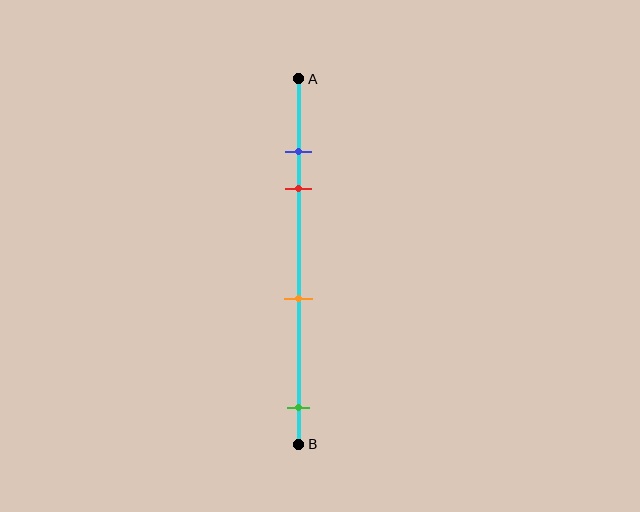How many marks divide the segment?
There are 4 marks dividing the segment.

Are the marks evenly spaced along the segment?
No, the marks are not evenly spaced.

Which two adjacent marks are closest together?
The blue and red marks are the closest adjacent pair.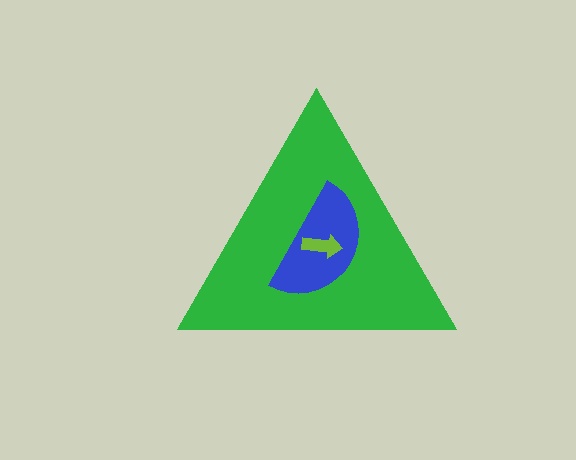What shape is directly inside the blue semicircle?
The lime arrow.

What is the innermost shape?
The lime arrow.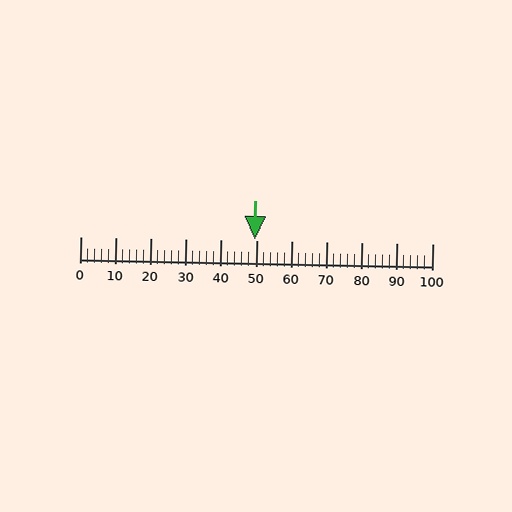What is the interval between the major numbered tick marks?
The major tick marks are spaced 10 units apart.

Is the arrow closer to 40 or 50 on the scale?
The arrow is closer to 50.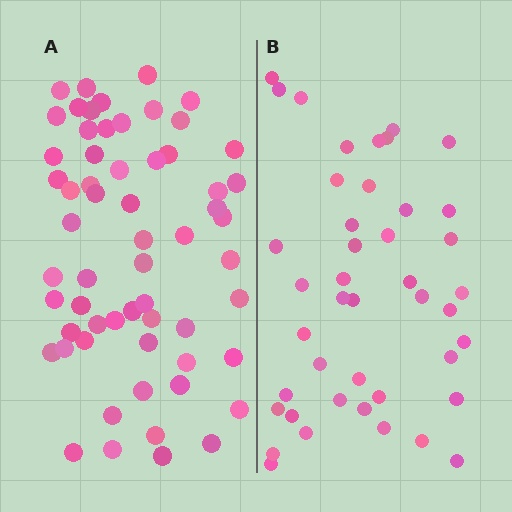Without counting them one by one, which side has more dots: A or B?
Region A (the left region) has more dots.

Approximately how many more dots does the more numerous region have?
Region A has approximately 15 more dots than region B.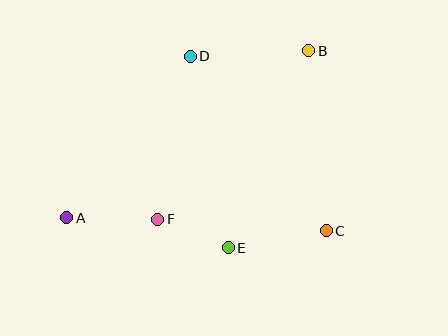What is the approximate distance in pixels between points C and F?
The distance between C and F is approximately 169 pixels.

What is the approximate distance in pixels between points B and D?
The distance between B and D is approximately 119 pixels.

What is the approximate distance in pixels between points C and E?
The distance between C and E is approximately 99 pixels.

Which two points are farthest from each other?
Points A and B are farthest from each other.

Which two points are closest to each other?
Points E and F are closest to each other.